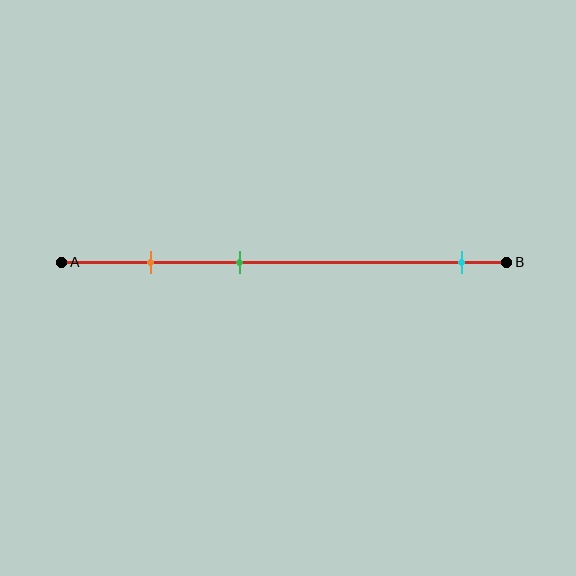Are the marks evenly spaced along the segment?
No, the marks are not evenly spaced.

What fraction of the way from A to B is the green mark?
The green mark is approximately 40% (0.4) of the way from A to B.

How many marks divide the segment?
There are 3 marks dividing the segment.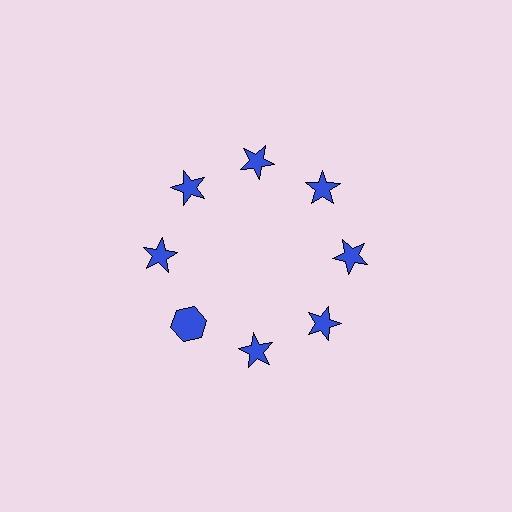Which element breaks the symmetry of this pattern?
The blue hexagon at roughly the 8 o'clock position breaks the symmetry. All other shapes are blue stars.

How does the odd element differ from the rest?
It has a different shape: hexagon instead of star.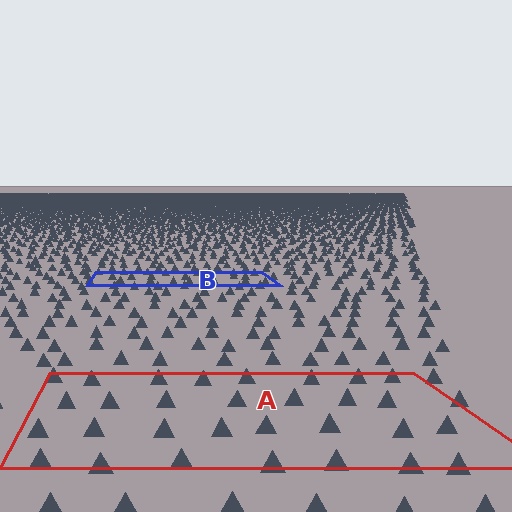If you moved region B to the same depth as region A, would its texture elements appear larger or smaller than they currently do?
They would appear larger. At a closer depth, the same texture elements are projected at a bigger on-screen size.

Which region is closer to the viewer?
Region A is closer. The texture elements there are larger and more spread out.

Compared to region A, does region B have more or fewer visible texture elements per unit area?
Region B has more texture elements per unit area — they are packed more densely because it is farther away.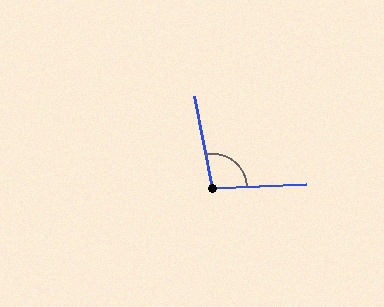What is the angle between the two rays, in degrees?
Approximately 99 degrees.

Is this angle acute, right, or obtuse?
It is obtuse.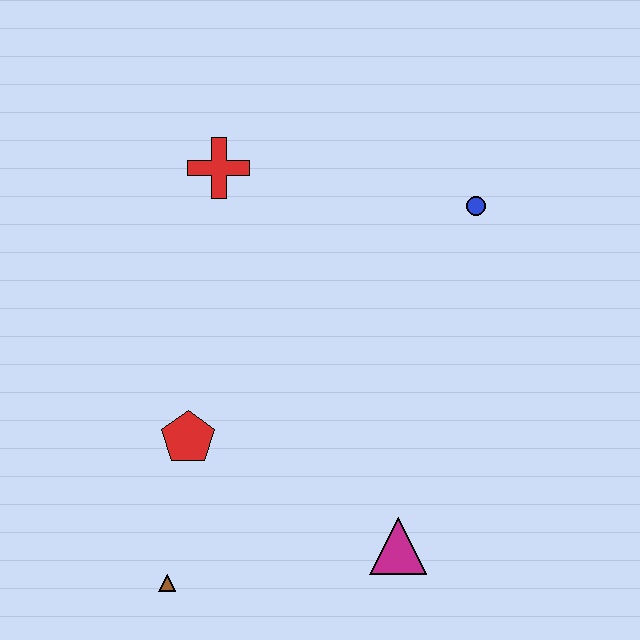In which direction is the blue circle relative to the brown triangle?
The blue circle is above the brown triangle.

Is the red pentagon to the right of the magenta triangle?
No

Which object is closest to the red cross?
The blue circle is closest to the red cross.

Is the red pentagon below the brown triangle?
No